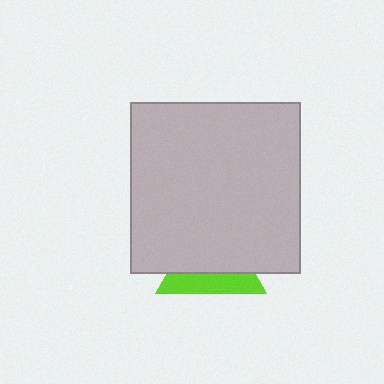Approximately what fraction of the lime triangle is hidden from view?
Roughly 63% of the lime triangle is hidden behind the light gray square.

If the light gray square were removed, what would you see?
You would see the complete lime triangle.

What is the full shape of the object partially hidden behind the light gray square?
The partially hidden object is a lime triangle.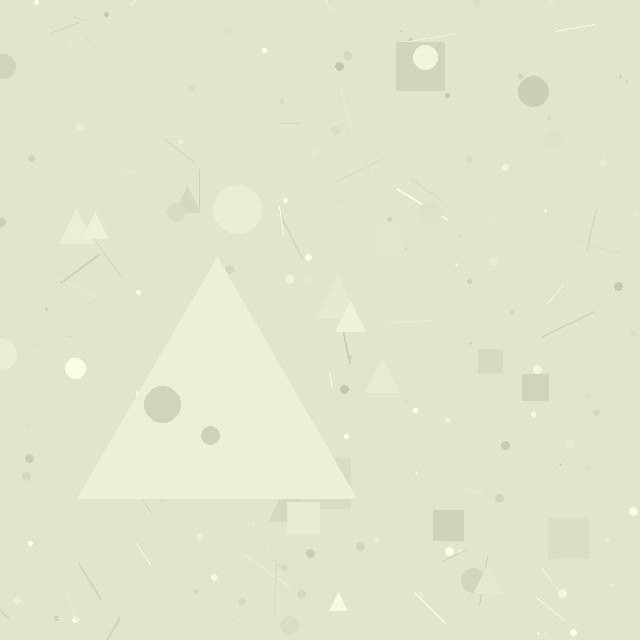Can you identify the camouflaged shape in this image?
The camouflaged shape is a triangle.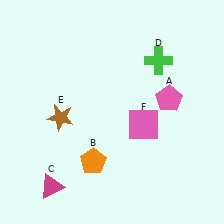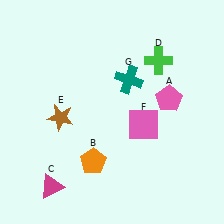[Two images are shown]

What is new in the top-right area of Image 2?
A teal cross (G) was added in the top-right area of Image 2.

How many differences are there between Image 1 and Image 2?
There is 1 difference between the two images.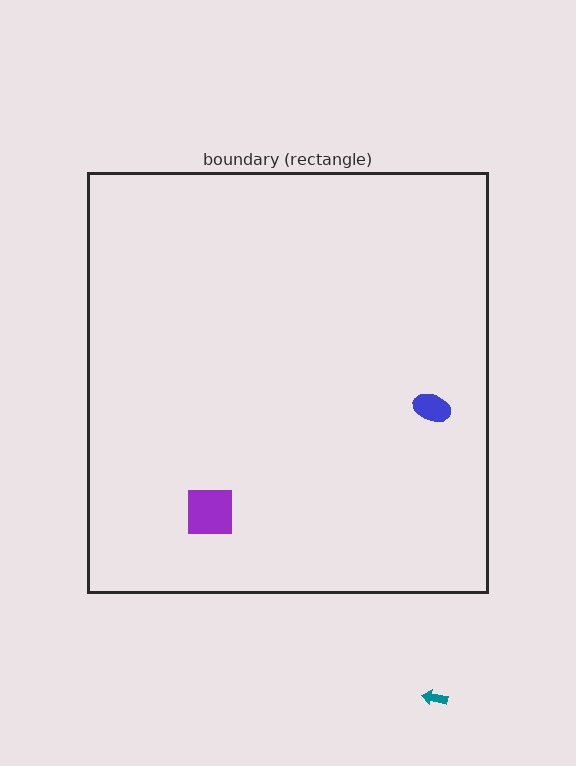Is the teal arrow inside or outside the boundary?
Outside.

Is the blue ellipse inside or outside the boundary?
Inside.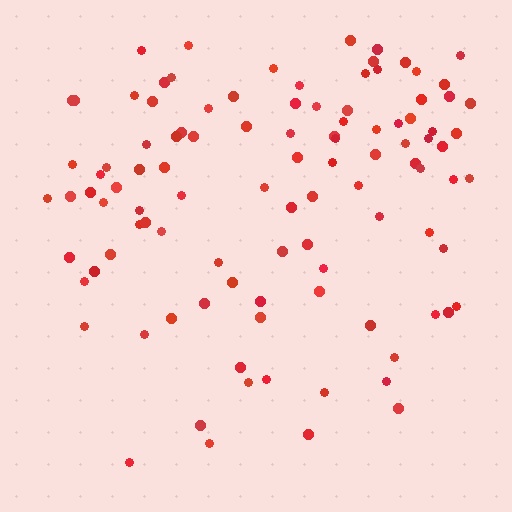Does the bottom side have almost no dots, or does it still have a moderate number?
Still a moderate number, just noticeably fewer than the top.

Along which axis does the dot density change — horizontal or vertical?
Vertical.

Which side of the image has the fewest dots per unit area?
The bottom.